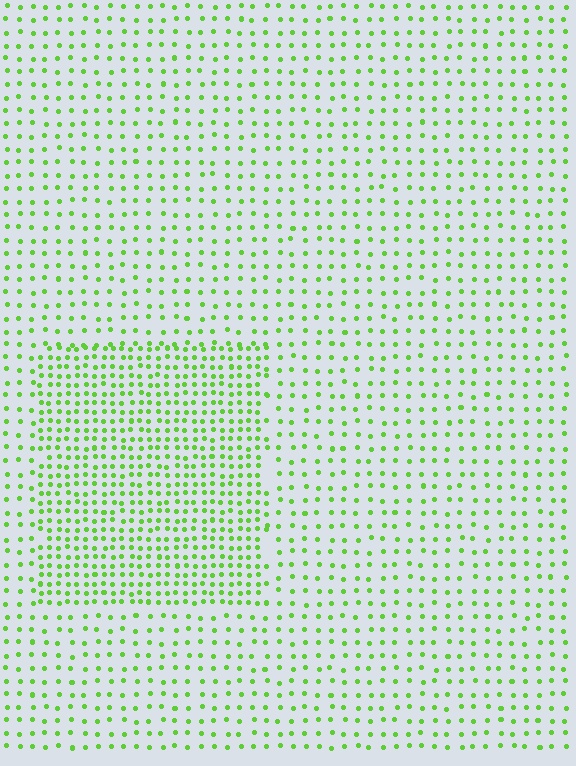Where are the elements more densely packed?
The elements are more densely packed inside the rectangle boundary.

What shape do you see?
I see a rectangle.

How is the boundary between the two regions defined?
The boundary is defined by a change in element density (approximately 2.1x ratio). All elements are the same color, size, and shape.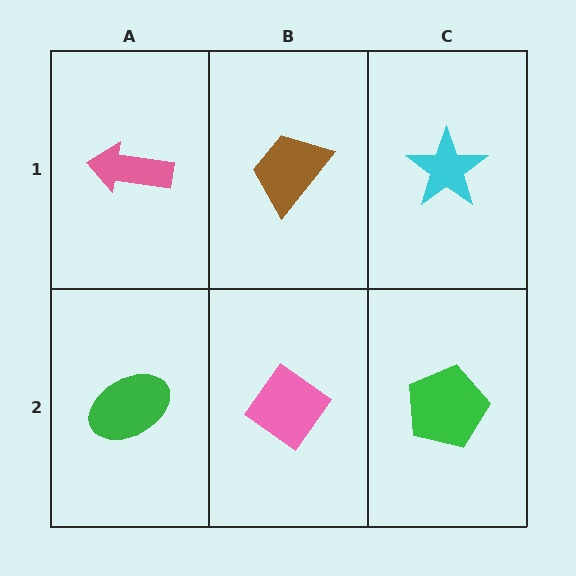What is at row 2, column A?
A green ellipse.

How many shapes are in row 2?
3 shapes.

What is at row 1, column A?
A pink arrow.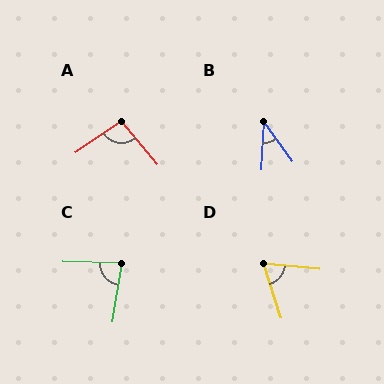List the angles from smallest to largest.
B (38°), D (67°), C (82°), A (95°).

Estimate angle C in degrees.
Approximately 82 degrees.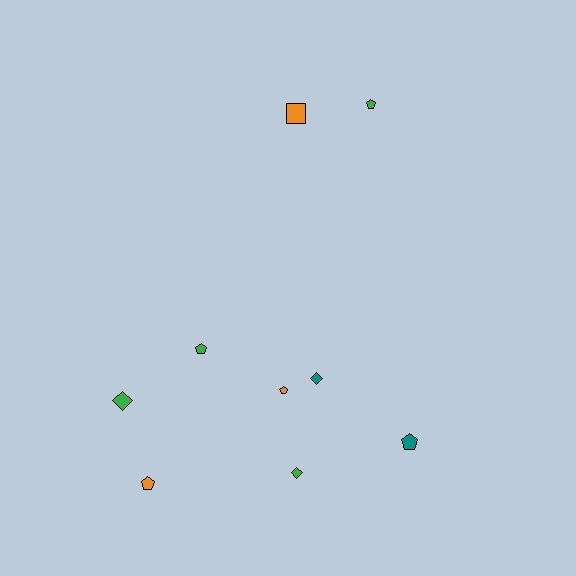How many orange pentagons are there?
There are 2 orange pentagons.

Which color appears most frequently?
Green, with 4 objects.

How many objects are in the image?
There are 9 objects.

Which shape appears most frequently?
Pentagon, with 5 objects.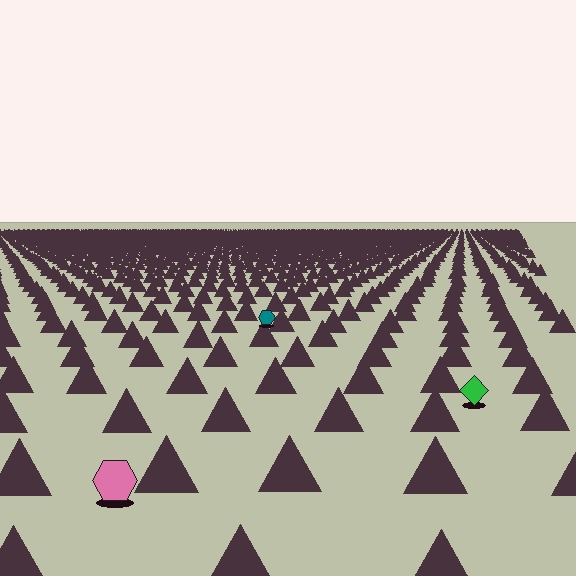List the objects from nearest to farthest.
From nearest to farthest: the pink hexagon, the green diamond, the teal hexagon.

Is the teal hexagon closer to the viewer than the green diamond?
No. The green diamond is closer — you can tell from the texture gradient: the ground texture is coarser near it.